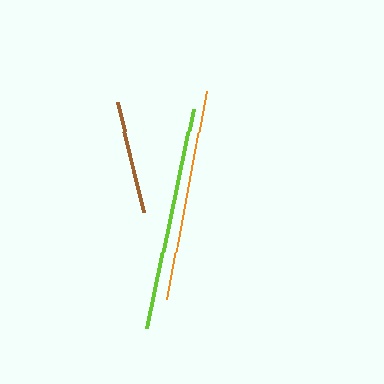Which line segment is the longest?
The lime line is the longest at approximately 223 pixels.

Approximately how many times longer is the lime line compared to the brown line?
The lime line is approximately 2.0 times the length of the brown line.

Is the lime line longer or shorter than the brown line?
The lime line is longer than the brown line.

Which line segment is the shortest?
The brown line is the shortest at approximately 113 pixels.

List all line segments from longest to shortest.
From longest to shortest: lime, orange, brown.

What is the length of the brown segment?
The brown segment is approximately 113 pixels long.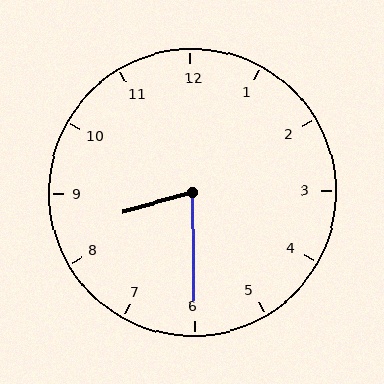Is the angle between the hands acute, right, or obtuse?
It is acute.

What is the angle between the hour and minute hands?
Approximately 75 degrees.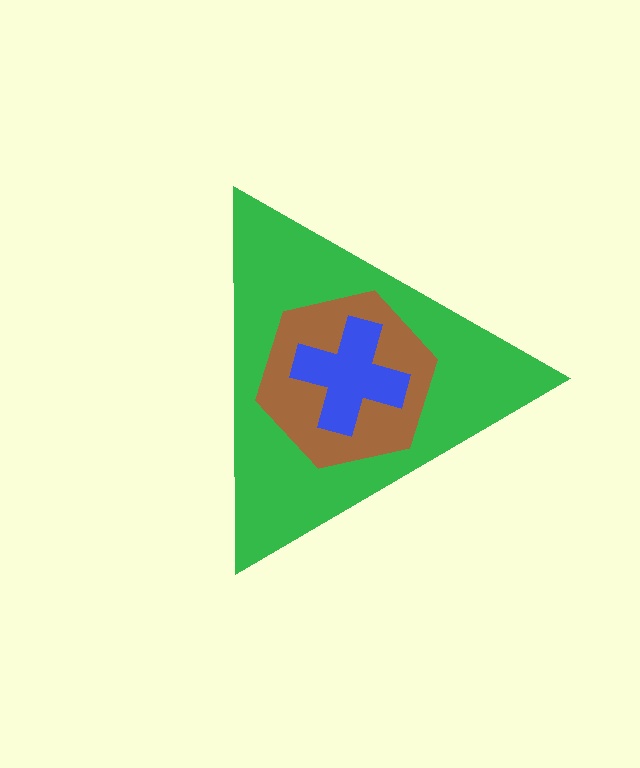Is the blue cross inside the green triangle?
Yes.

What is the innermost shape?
The blue cross.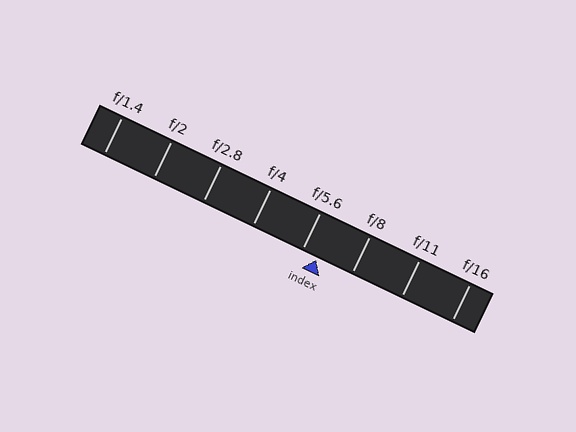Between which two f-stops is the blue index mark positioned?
The index mark is between f/5.6 and f/8.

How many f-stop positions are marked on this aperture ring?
There are 8 f-stop positions marked.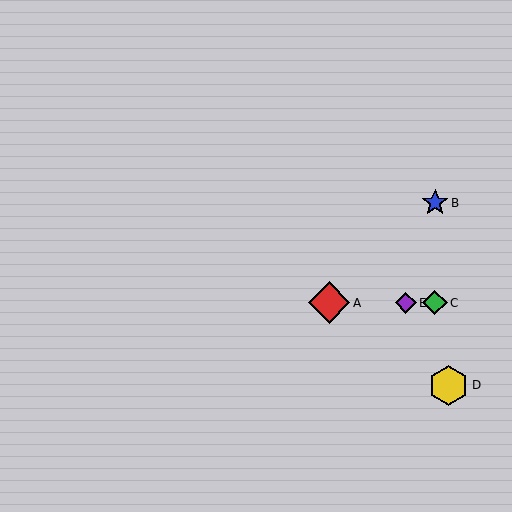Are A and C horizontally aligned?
Yes, both are at y≈303.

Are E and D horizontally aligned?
No, E is at y≈303 and D is at y≈385.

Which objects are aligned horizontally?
Objects A, C, E are aligned horizontally.